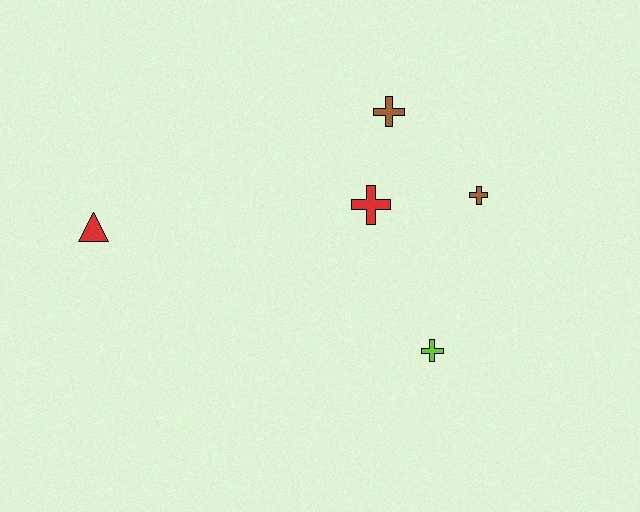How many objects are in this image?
There are 5 objects.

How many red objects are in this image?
There are 2 red objects.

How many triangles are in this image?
There is 1 triangle.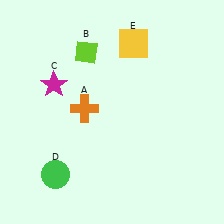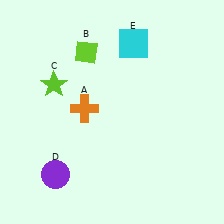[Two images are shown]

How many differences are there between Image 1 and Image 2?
There are 3 differences between the two images.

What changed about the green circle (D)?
In Image 1, D is green. In Image 2, it changed to purple.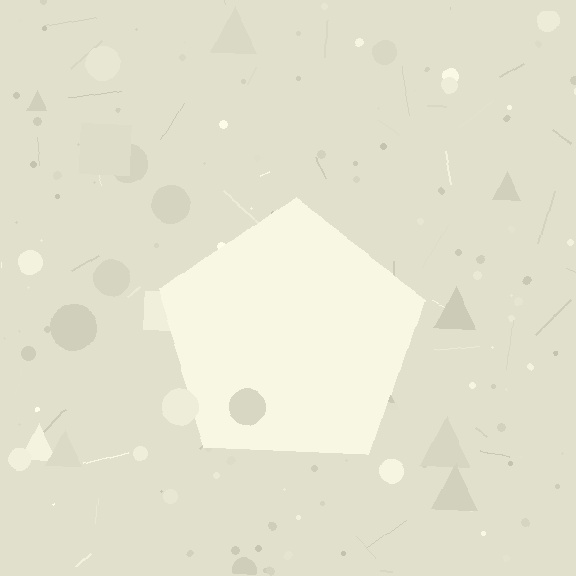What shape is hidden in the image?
A pentagon is hidden in the image.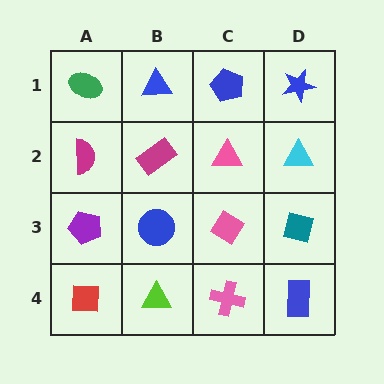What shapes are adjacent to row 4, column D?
A teal square (row 3, column D), a pink cross (row 4, column C).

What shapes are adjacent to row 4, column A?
A purple pentagon (row 3, column A), a lime triangle (row 4, column B).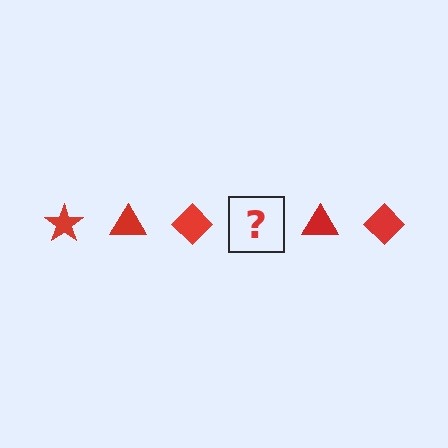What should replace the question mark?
The question mark should be replaced with a red star.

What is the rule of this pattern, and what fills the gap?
The rule is that the pattern cycles through star, triangle, diamond shapes in red. The gap should be filled with a red star.